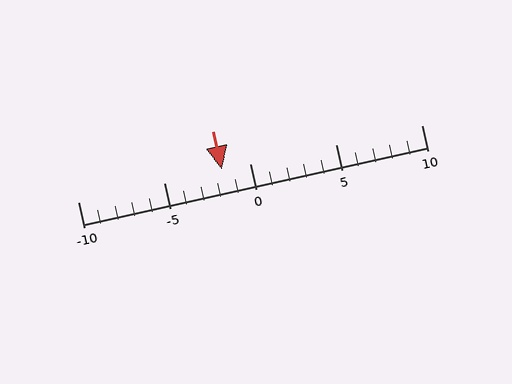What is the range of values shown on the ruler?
The ruler shows values from -10 to 10.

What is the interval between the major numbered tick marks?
The major tick marks are spaced 5 units apart.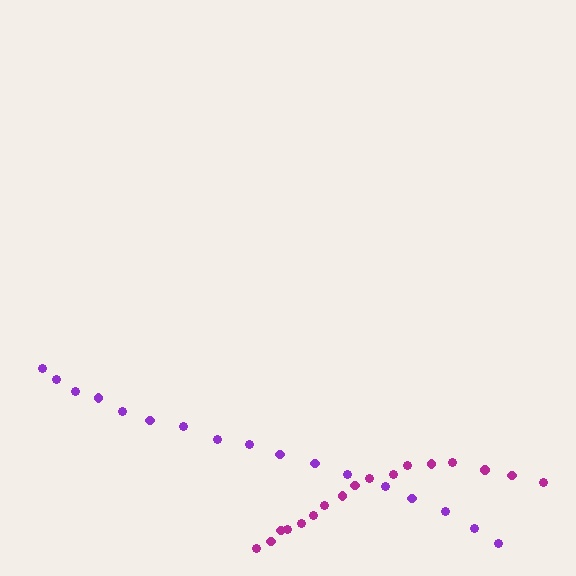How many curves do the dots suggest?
There are 2 distinct paths.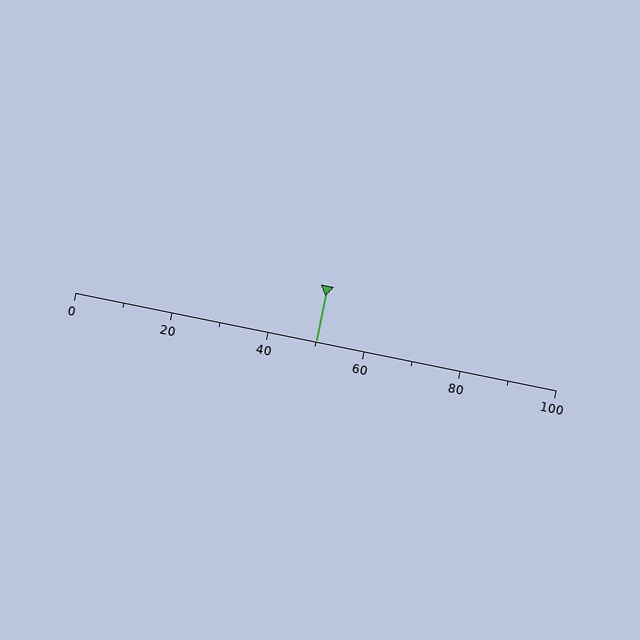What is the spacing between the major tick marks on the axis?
The major ticks are spaced 20 apart.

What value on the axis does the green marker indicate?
The marker indicates approximately 50.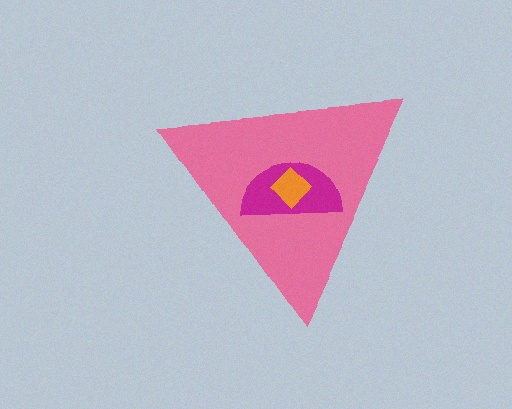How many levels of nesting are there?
3.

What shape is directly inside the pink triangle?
The magenta semicircle.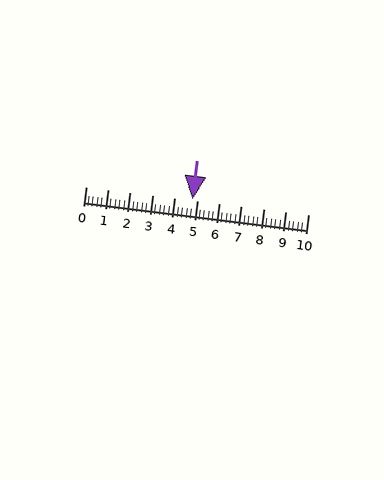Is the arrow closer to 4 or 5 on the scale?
The arrow is closer to 5.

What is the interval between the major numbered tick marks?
The major tick marks are spaced 1 units apart.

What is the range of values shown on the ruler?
The ruler shows values from 0 to 10.